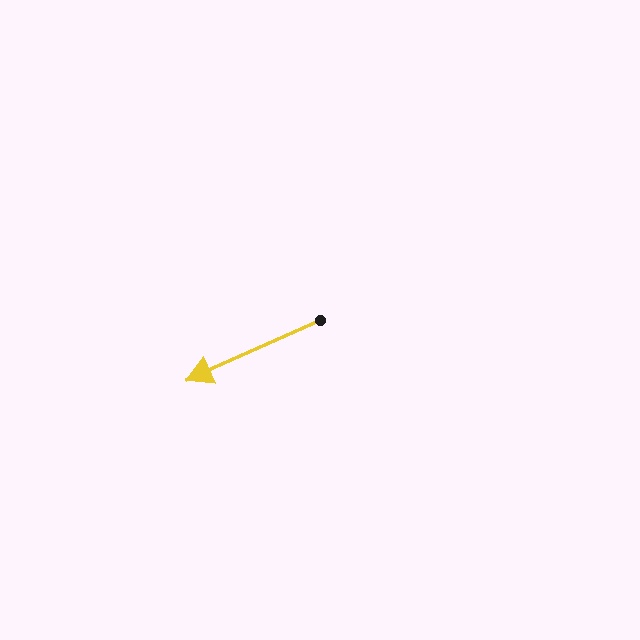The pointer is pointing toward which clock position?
Roughly 8 o'clock.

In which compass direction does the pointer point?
Southwest.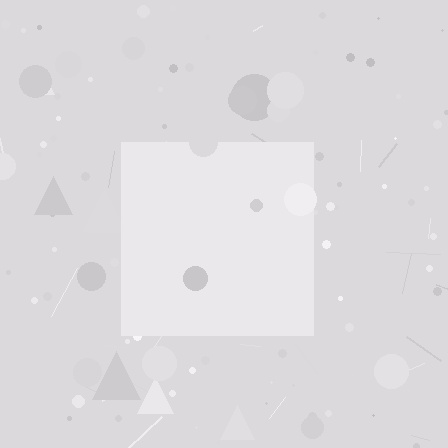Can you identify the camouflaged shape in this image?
The camouflaged shape is a square.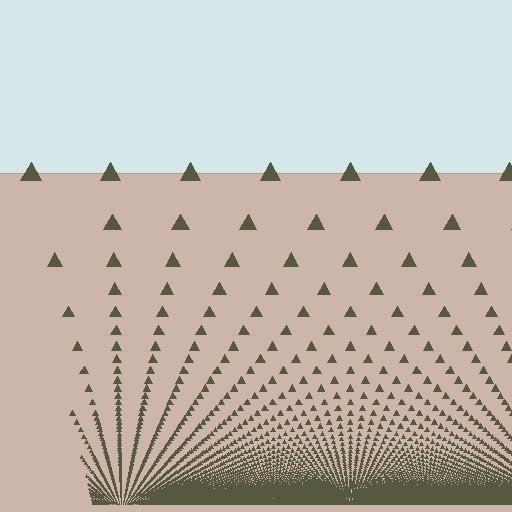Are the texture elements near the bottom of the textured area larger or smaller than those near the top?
Smaller. The gradient is inverted — elements near the bottom are smaller and denser.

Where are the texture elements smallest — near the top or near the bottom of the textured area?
Near the bottom.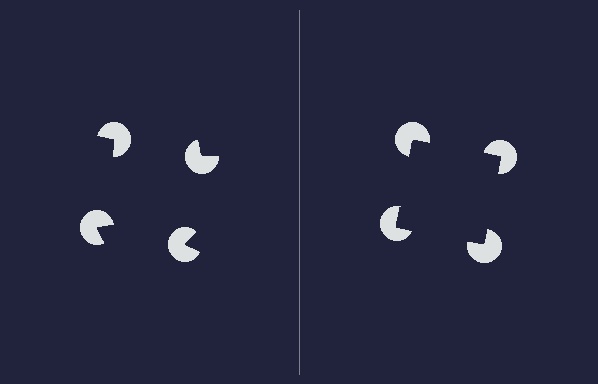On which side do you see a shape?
An illusory square appears on the right side. On the left side the wedge cuts are rotated, so no coherent shape forms.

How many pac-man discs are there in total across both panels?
8 — 4 on each side.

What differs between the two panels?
The pac-man discs are positioned identically on both sides; only the wedge orientations differ. On the right they align to a square; on the left they are misaligned.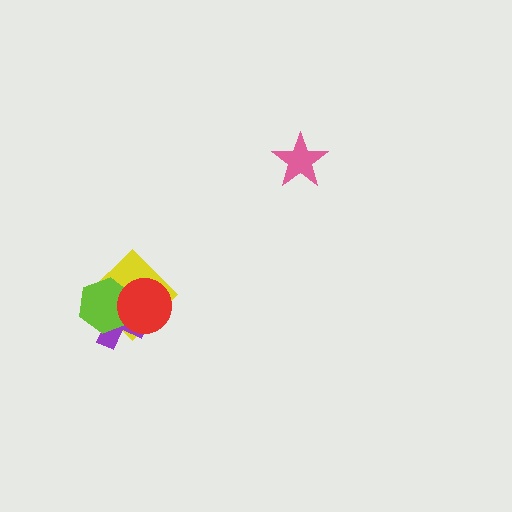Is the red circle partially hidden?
No, no other shape covers it.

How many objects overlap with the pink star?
0 objects overlap with the pink star.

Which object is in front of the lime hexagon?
The red circle is in front of the lime hexagon.